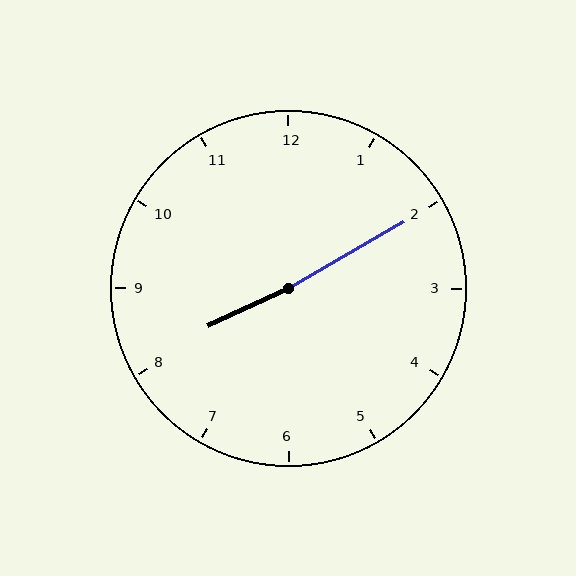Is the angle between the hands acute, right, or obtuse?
It is obtuse.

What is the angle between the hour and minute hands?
Approximately 175 degrees.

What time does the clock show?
8:10.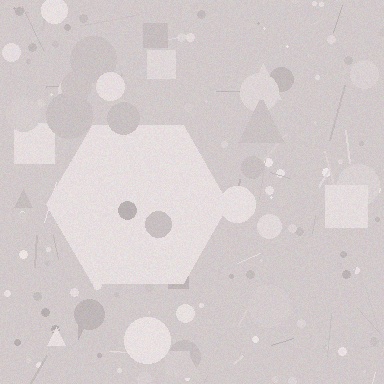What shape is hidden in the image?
A hexagon is hidden in the image.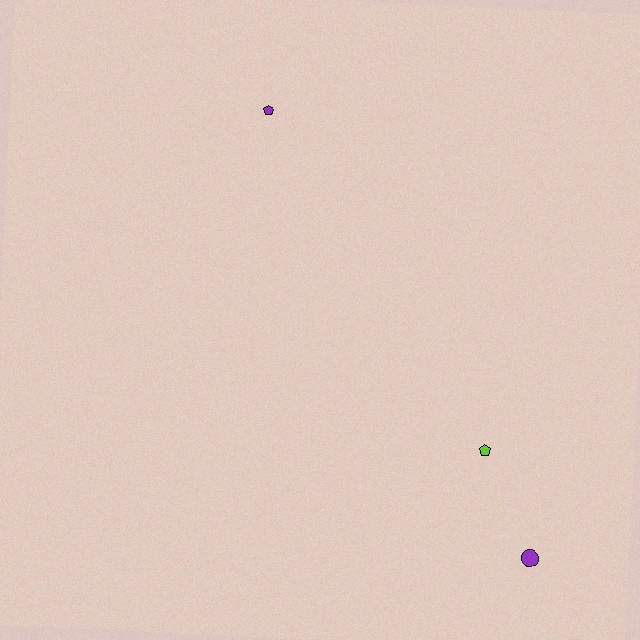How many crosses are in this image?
There are no crosses.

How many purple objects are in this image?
There are 2 purple objects.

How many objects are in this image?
There are 3 objects.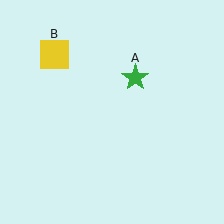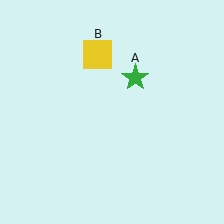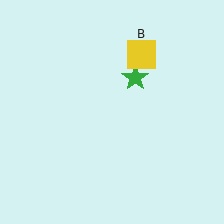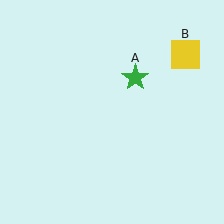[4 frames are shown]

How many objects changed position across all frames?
1 object changed position: yellow square (object B).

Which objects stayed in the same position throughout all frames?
Green star (object A) remained stationary.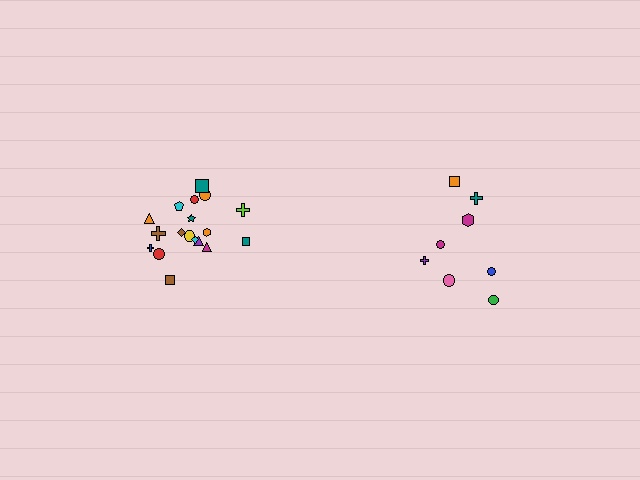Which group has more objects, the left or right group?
The left group.